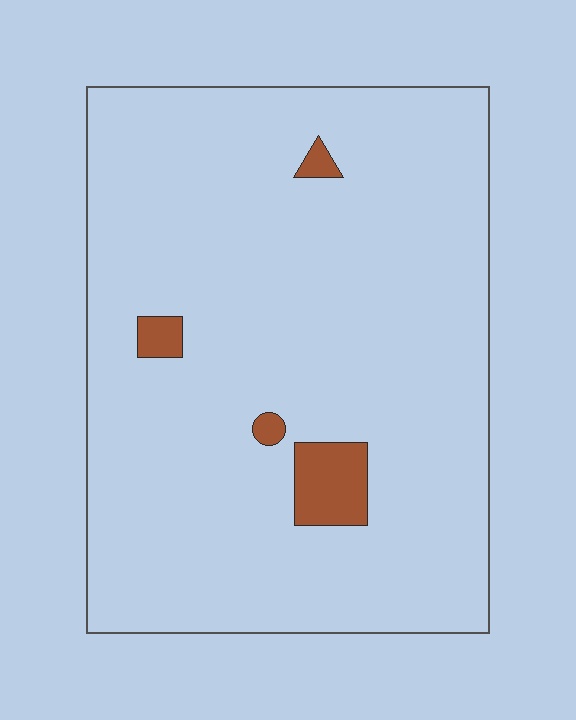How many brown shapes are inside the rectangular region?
4.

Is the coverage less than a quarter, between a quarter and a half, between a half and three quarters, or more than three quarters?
Less than a quarter.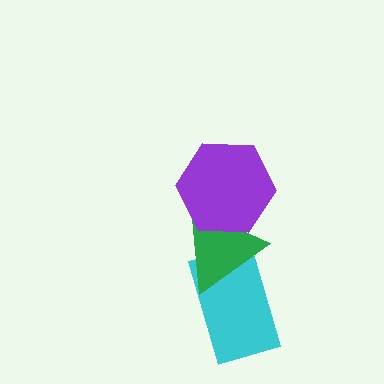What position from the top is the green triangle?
The green triangle is 2nd from the top.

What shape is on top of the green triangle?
The purple hexagon is on top of the green triangle.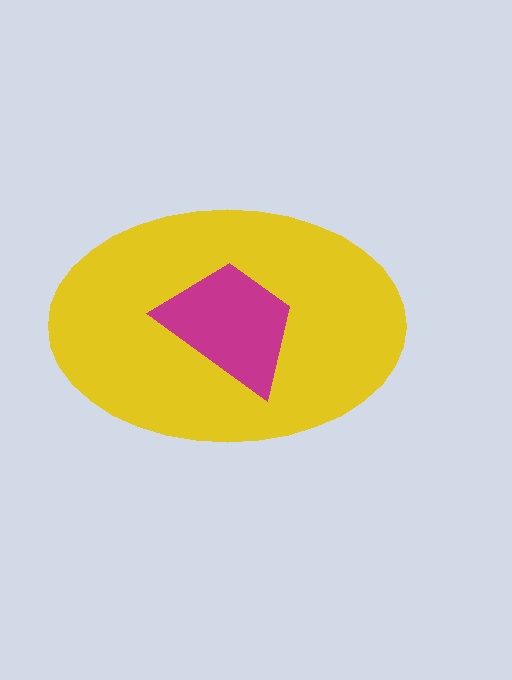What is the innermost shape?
The magenta trapezoid.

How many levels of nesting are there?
2.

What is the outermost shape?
The yellow ellipse.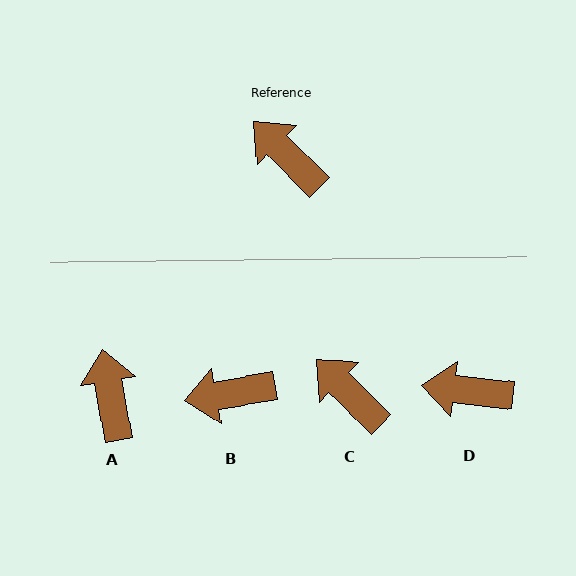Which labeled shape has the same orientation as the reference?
C.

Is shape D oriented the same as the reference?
No, it is off by about 39 degrees.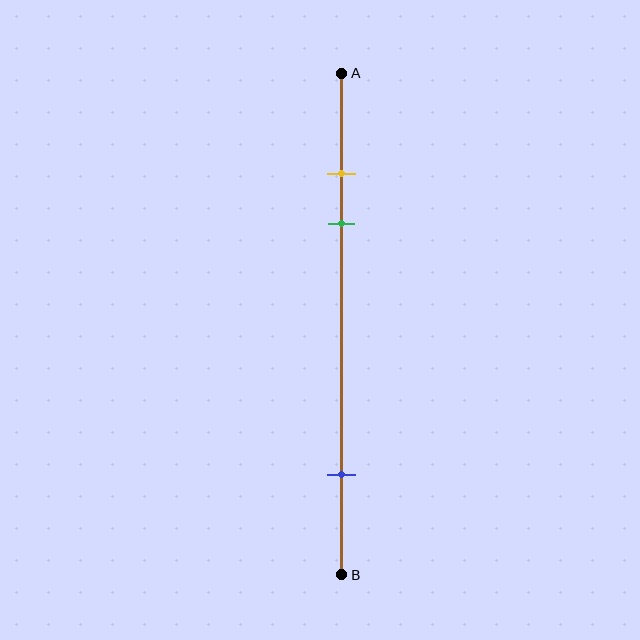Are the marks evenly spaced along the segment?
No, the marks are not evenly spaced.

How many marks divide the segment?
There are 3 marks dividing the segment.